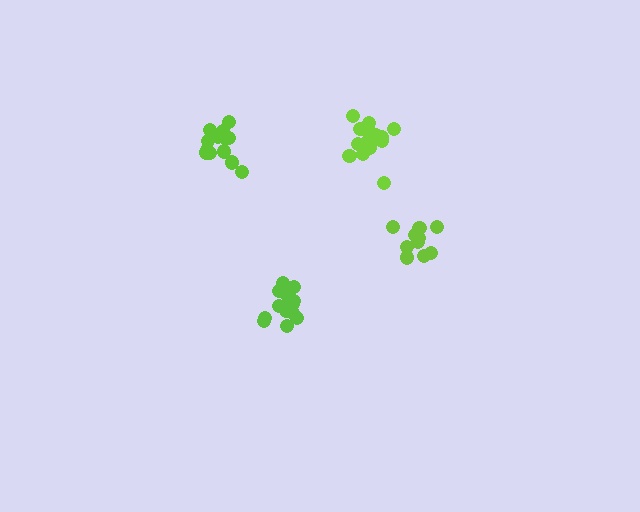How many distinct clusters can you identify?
There are 4 distinct clusters.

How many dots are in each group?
Group 1: 11 dots, Group 2: 16 dots, Group 3: 14 dots, Group 4: 15 dots (56 total).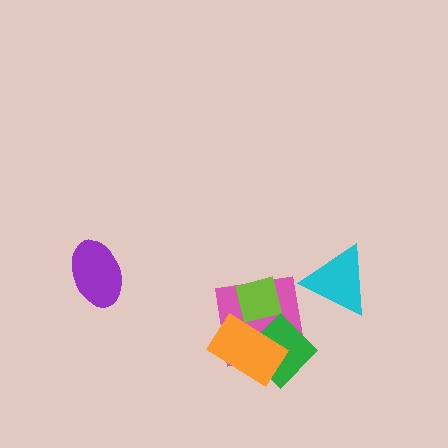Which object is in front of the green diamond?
The orange rectangle is in front of the green diamond.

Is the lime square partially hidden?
Yes, it is partially covered by another shape.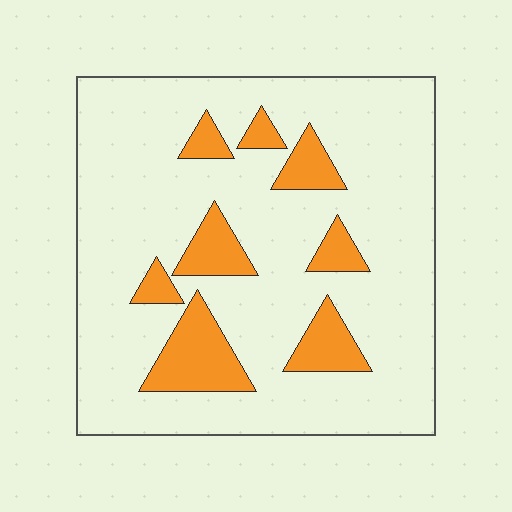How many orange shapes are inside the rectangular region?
8.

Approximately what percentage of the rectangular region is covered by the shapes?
Approximately 15%.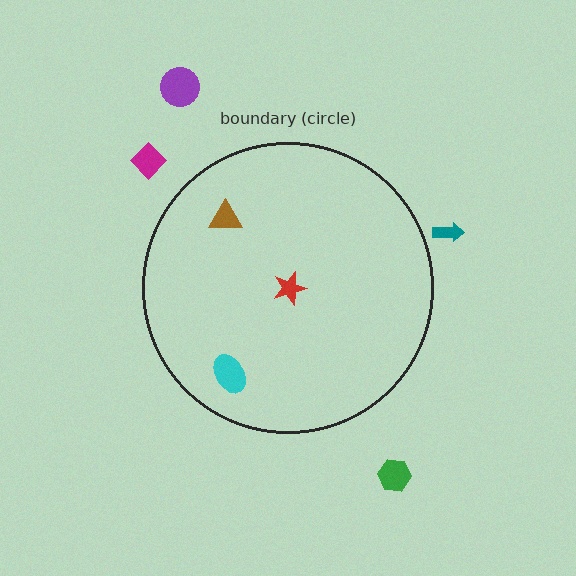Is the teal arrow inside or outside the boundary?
Outside.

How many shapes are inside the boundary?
3 inside, 4 outside.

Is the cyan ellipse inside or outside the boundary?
Inside.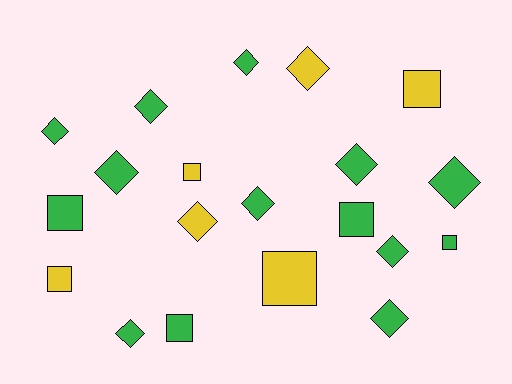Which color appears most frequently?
Green, with 14 objects.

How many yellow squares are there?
There are 4 yellow squares.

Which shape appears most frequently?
Diamond, with 12 objects.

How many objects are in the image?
There are 20 objects.